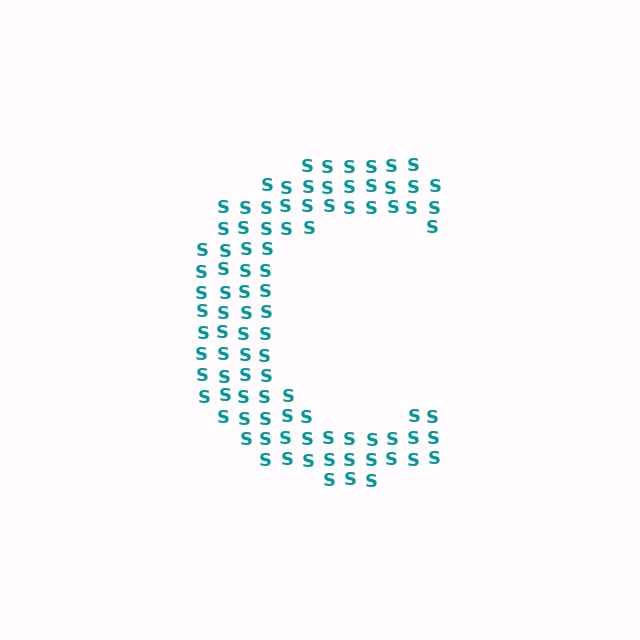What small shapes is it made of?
It is made of small letter S's.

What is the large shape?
The large shape is the letter C.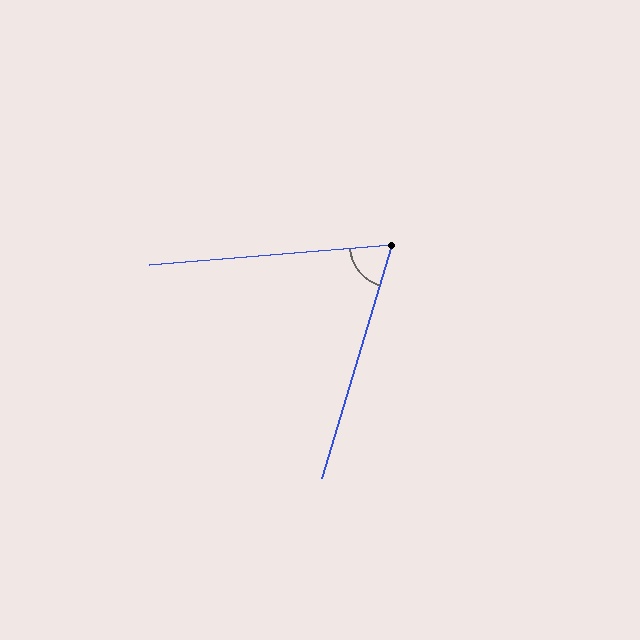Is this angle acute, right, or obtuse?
It is acute.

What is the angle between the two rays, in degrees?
Approximately 69 degrees.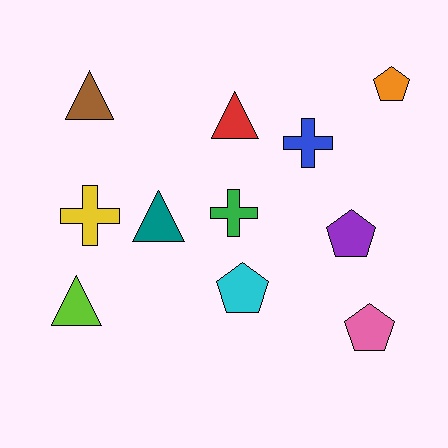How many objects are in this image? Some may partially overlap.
There are 11 objects.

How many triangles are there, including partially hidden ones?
There are 4 triangles.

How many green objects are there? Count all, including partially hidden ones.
There is 1 green object.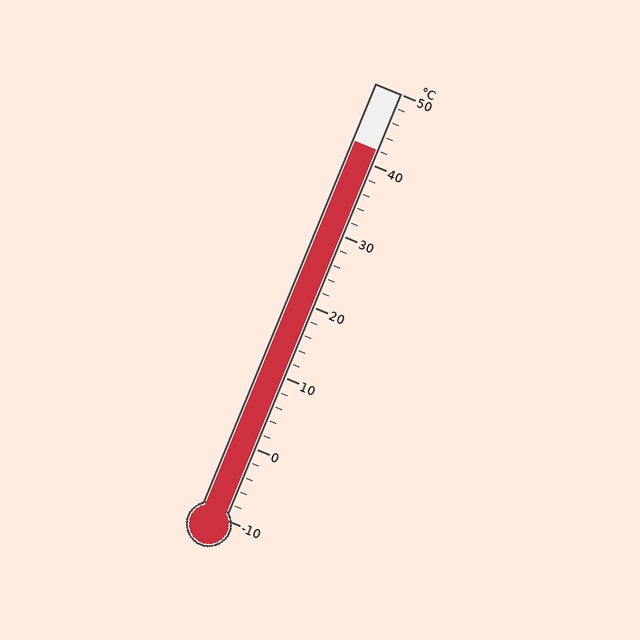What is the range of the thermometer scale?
The thermometer scale ranges from -10°C to 50°C.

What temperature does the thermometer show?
The thermometer shows approximately 42°C.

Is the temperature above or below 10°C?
The temperature is above 10°C.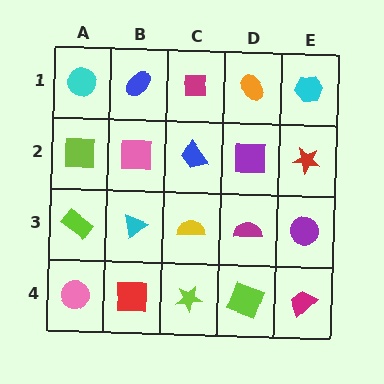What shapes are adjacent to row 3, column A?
A lime square (row 2, column A), a pink circle (row 4, column A), a cyan triangle (row 3, column B).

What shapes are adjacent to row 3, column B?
A pink square (row 2, column B), a red square (row 4, column B), a lime rectangle (row 3, column A), a yellow semicircle (row 3, column C).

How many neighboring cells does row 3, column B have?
4.